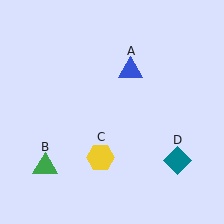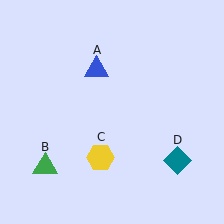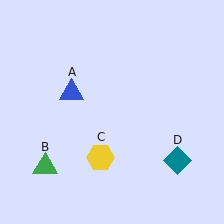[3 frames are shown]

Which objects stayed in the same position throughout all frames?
Green triangle (object B) and yellow hexagon (object C) and teal diamond (object D) remained stationary.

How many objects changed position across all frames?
1 object changed position: blue triangle (object A).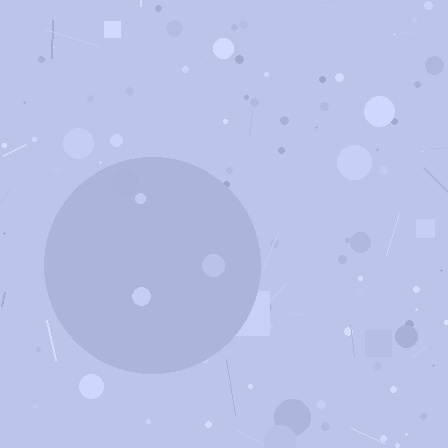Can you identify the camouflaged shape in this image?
The camouflaged shape is a circle.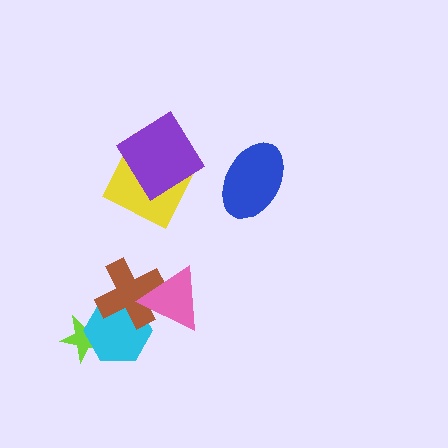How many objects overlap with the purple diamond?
1 object overlaps with the purple diamond.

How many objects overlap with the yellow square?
1 object overlaps with the yellow square.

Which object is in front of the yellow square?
The purple diamond is in front of the yellow square.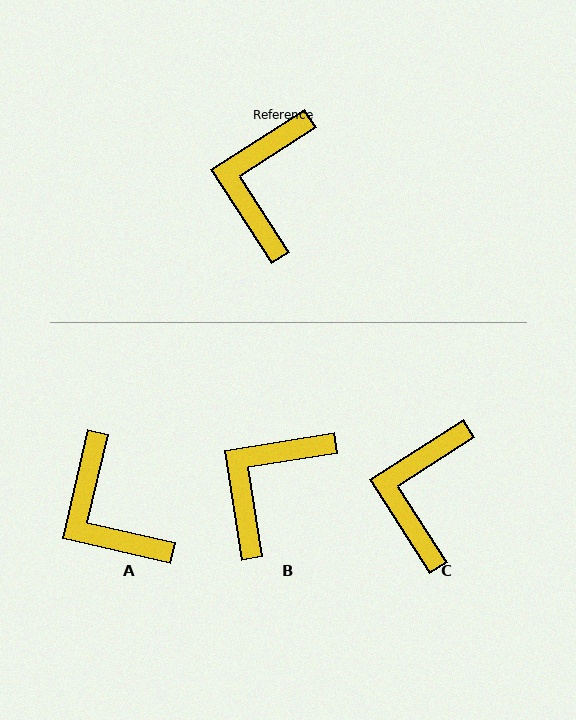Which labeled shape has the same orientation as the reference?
C.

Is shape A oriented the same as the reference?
No, it is off by about 44 degrees.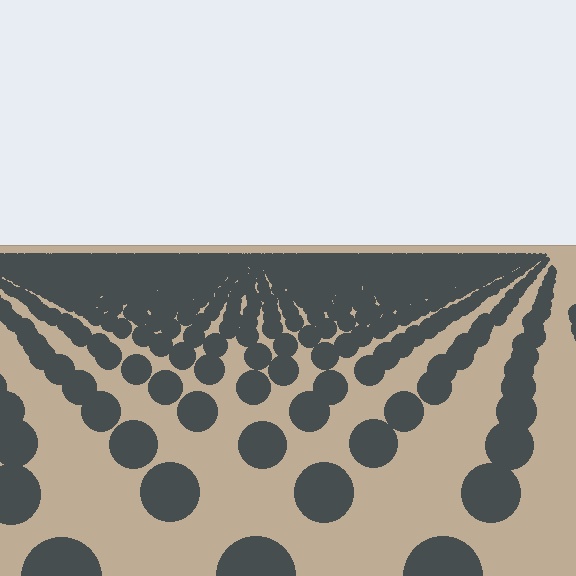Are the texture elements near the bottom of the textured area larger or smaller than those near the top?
Larger. Near the bottom, elements are closer to the viewer and appear at a bigger on-screen size.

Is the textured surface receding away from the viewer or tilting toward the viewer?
The surface is receding away from the viewer. Texture elements get smaller and denser toward the top.